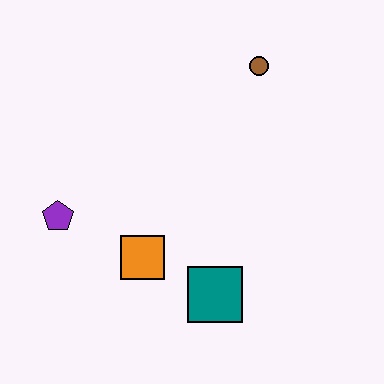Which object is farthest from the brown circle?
The purple pentagon is farthest from the brown circle.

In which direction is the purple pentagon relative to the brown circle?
The purple pentagon is to the left of the brown circle.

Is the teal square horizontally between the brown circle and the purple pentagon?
Yes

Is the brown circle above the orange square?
Yes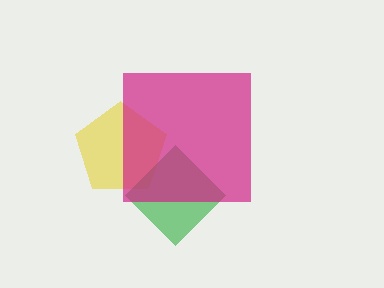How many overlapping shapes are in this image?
There are 3 overlapping shapes in the image.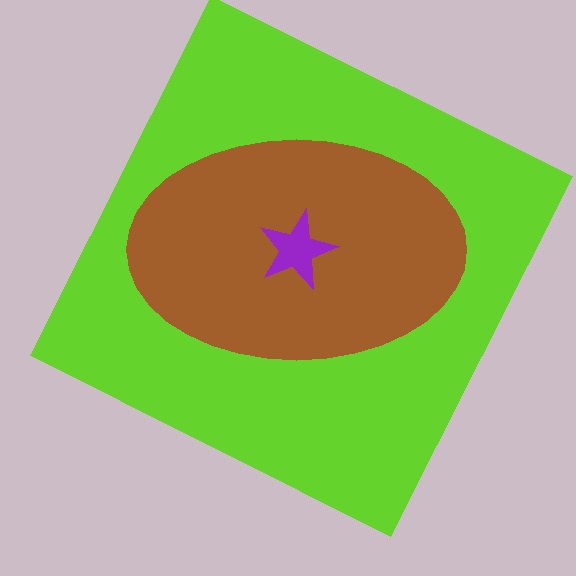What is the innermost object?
The purple star.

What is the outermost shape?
The lime square.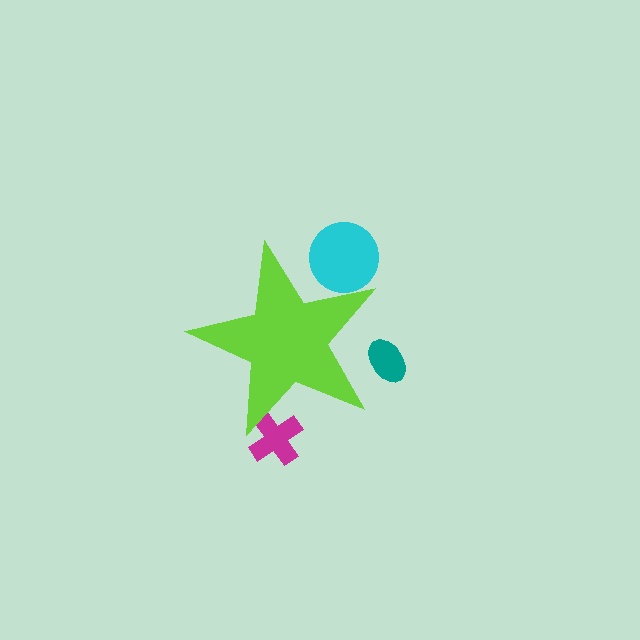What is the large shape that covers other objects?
A lime star.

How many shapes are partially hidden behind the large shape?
3 shapes are partially hidden.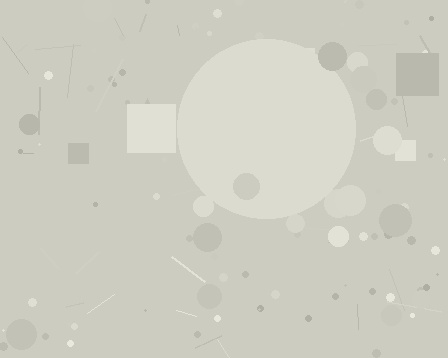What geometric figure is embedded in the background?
A circle is embedded in the background.